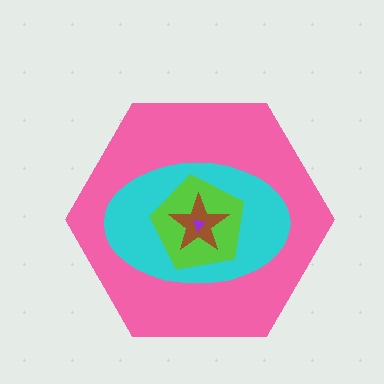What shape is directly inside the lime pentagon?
The brown star.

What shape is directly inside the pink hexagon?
The cyan ellipse.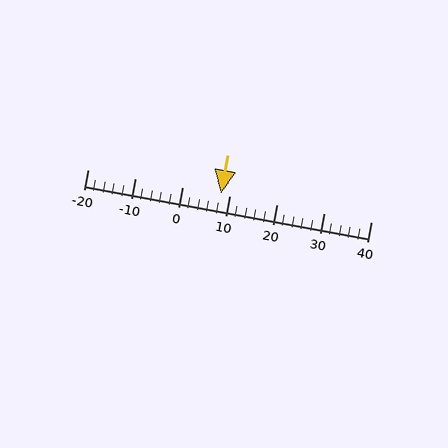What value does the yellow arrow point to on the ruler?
The yellow arrow points to approximately 8.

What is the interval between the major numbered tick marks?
The major tick marks are spaced 10 units apart.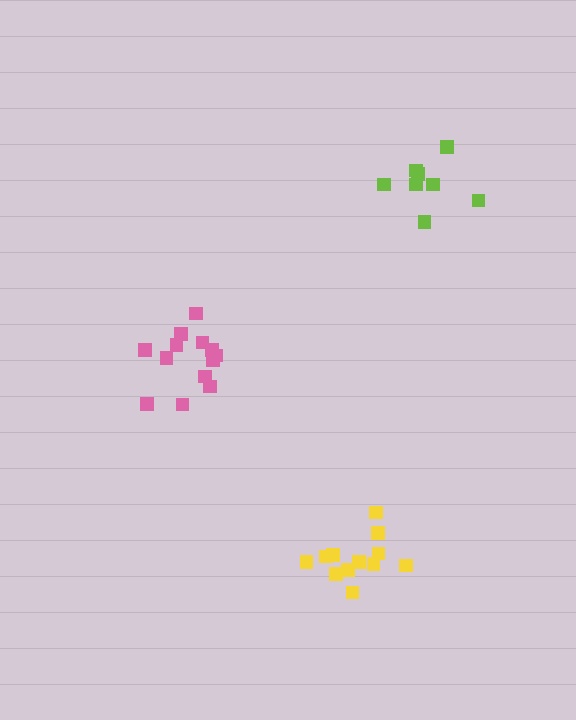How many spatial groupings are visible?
There are 3 spatial groupings.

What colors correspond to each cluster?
The clusters are colored: pink, lime, yellow.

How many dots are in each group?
Group 1: 13 dots, Group 2: 8 dots, Group 3: 12 dots (33 total).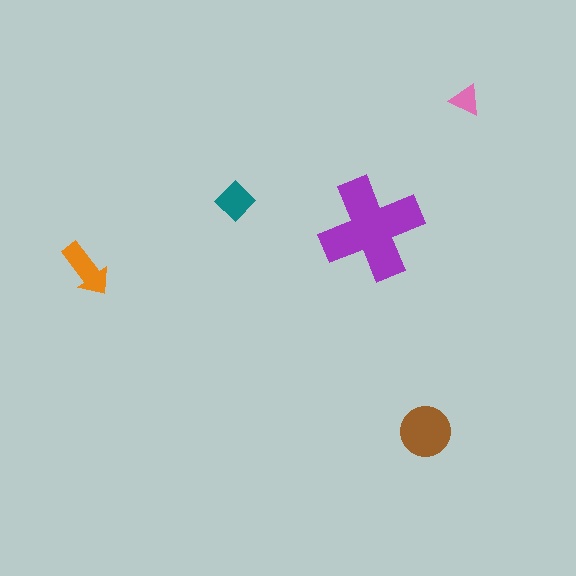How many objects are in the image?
There are 5 objects in the image.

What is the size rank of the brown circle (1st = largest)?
2nd.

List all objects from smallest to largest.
The pink triangle, the teal diamond, the orange arrow, the brown circle, the purple cross.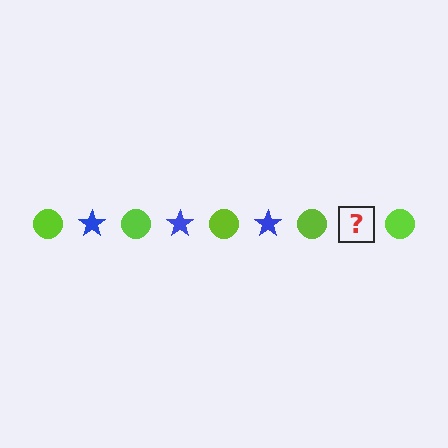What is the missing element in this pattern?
The missing element is a blue star.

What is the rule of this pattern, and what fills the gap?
The rule is that the pattern alternates between lime circle and blue star. The gap should be filled with a blue star.